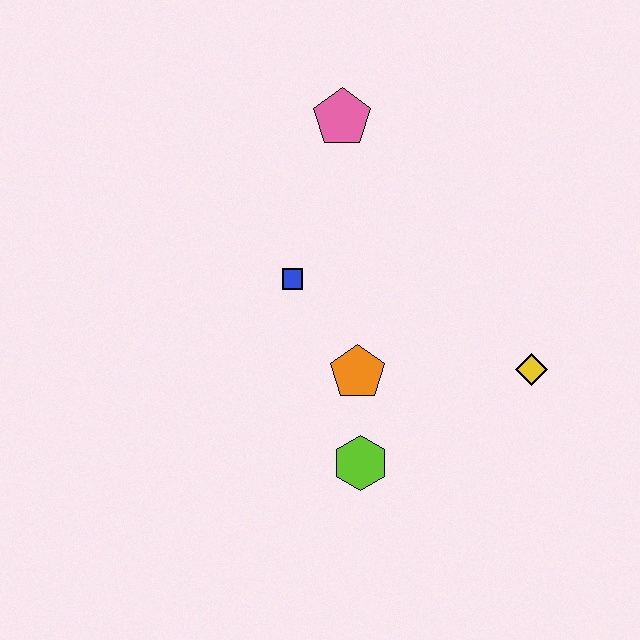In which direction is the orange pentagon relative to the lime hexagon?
The orange pentagon is above the lime hexagon.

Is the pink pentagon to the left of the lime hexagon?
Yes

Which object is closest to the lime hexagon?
The orange pentagon is closest to the lime hexagon.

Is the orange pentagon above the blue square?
No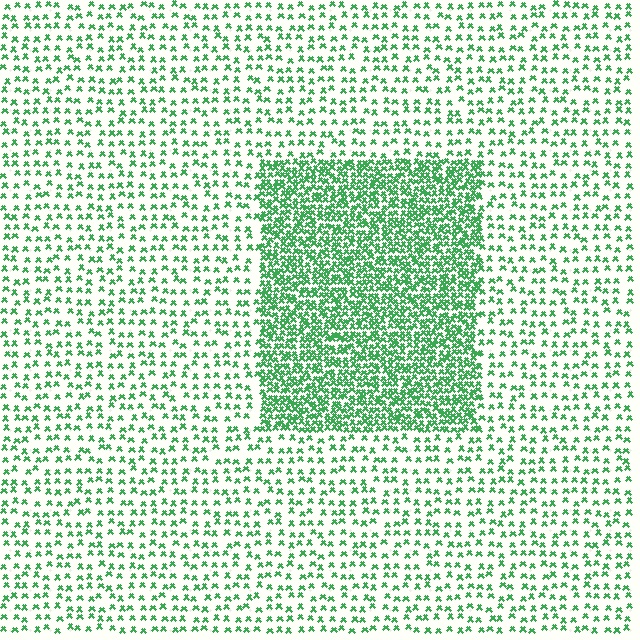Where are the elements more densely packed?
The elements are more densely packed inside the rectangle boundary.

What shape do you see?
I see a rectangle.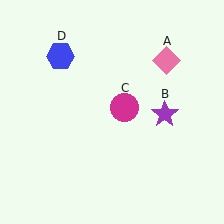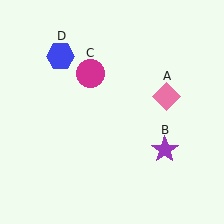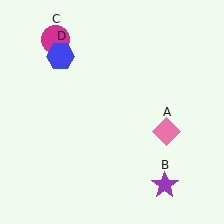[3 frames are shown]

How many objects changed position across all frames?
3 objects changed position: pink diamond (object A), purple star (object B), magenta circle (object C).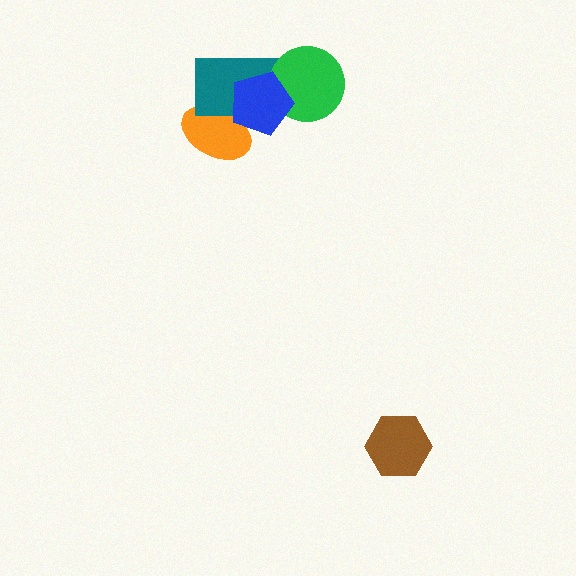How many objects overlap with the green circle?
2 objects overlap with the green circle.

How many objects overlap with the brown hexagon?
0 objects overlap with the brown hexagon.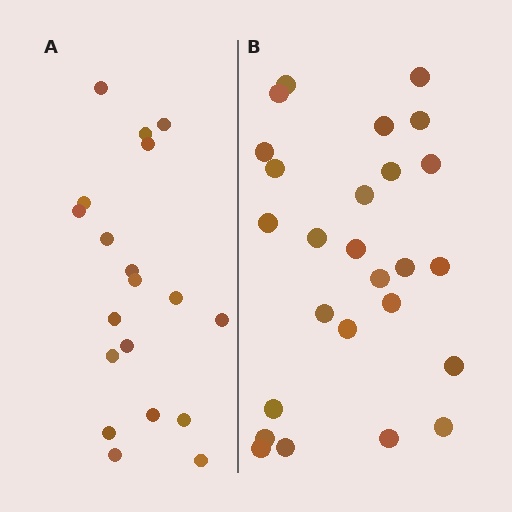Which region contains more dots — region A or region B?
Region B (the right region) has more dots.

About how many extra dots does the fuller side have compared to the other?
Region B has roughly 8 or so more dots than region A.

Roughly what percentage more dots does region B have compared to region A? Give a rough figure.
About 35% more.